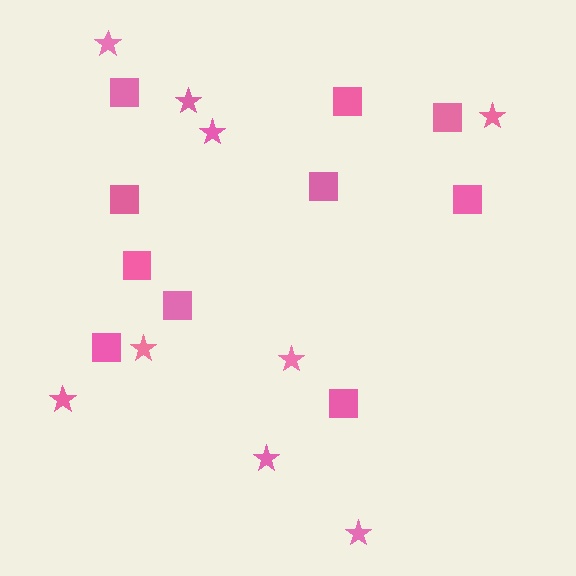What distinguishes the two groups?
There are 2 groups: one group of squares (10) and one group of stars (9).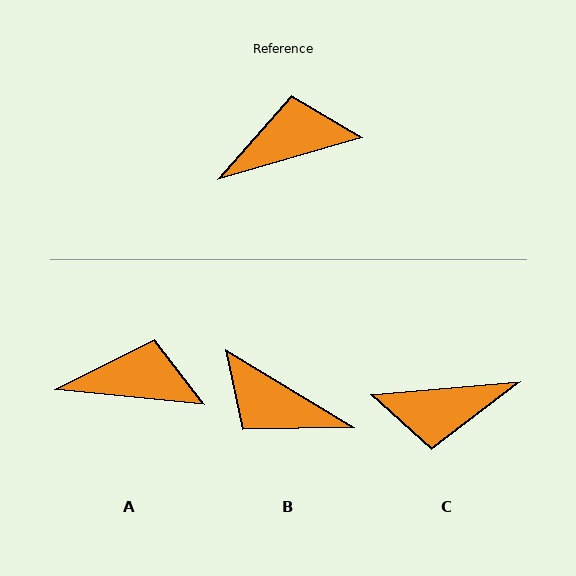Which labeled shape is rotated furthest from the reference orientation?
C, about 169 degrees away.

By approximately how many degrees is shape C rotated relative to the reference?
Approximately 169 degrees counter-clockwise.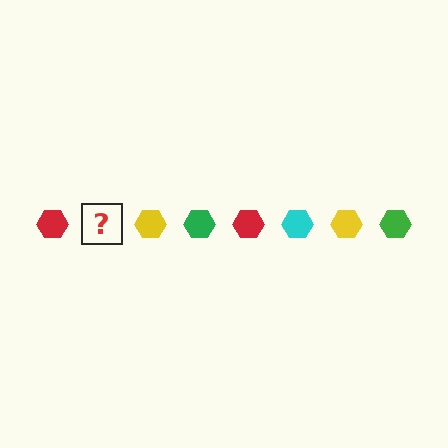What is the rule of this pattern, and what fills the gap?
The rule is that the pattern cycles through red, cyan, yellow, green hexagons. The gap should be filled with a cyan hexagon.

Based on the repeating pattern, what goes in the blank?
The blank should be a cyan hexagon.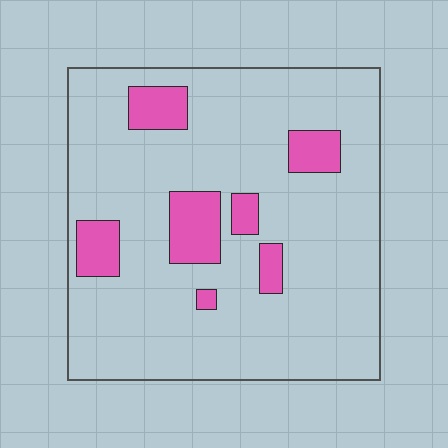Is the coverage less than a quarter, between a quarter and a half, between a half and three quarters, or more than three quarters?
Less than a quarter.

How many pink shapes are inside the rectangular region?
7.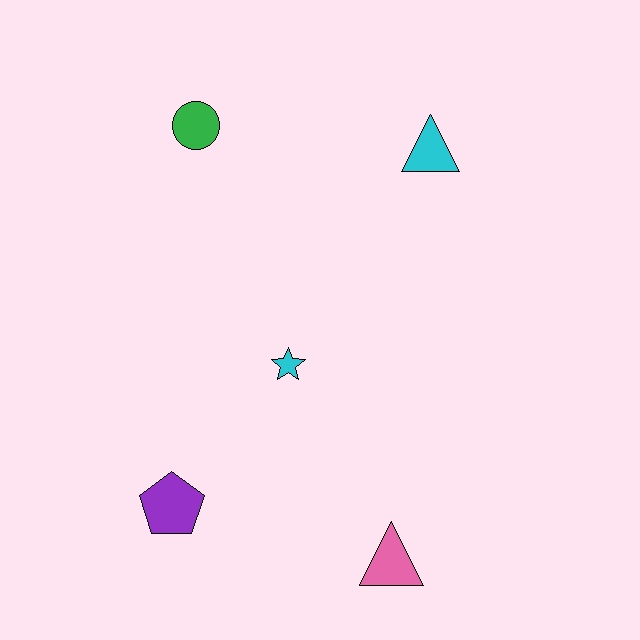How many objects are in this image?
There are 5 objects.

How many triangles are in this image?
There are 2 triangles.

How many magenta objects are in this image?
There are no magenta objects.